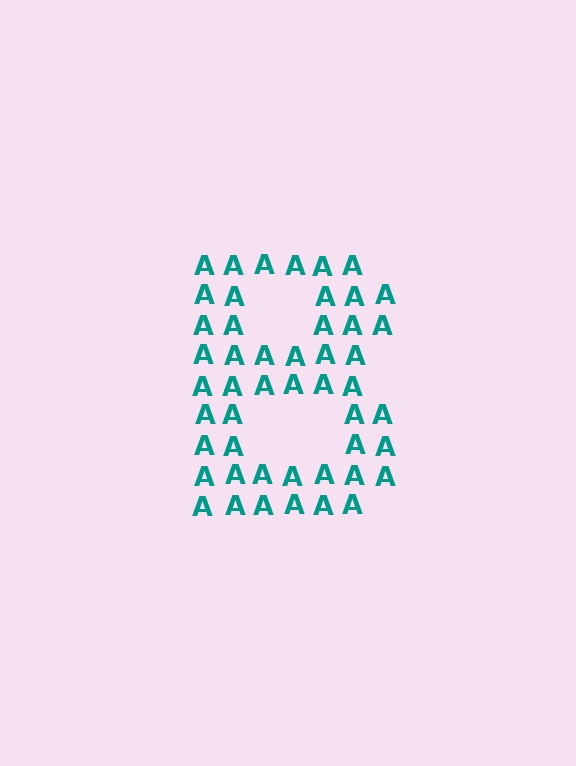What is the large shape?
The large shape is the letter B.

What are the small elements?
The small elements are letter A's.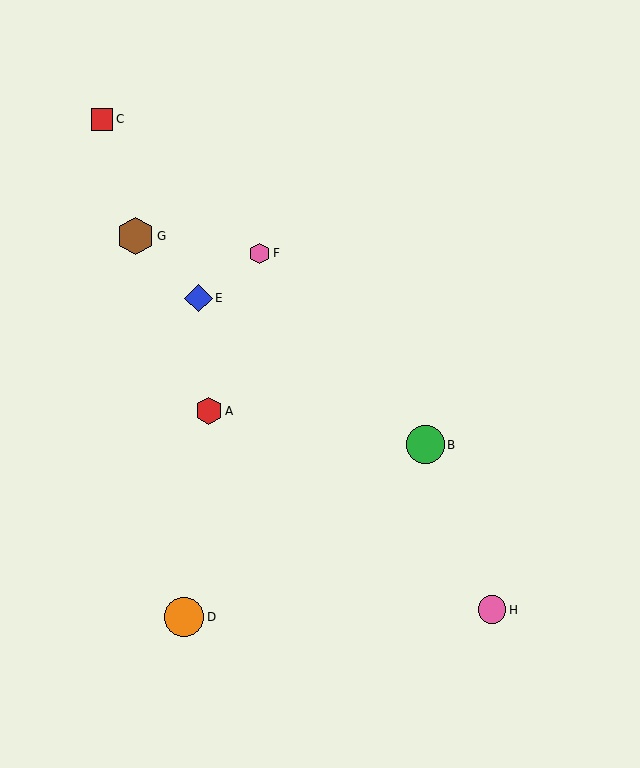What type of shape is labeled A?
Shape A is a red hexagon.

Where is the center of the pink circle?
The center of the pink circle is at (492, 610).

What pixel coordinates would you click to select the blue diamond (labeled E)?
Click at (198, 298) to select the blue diamond E.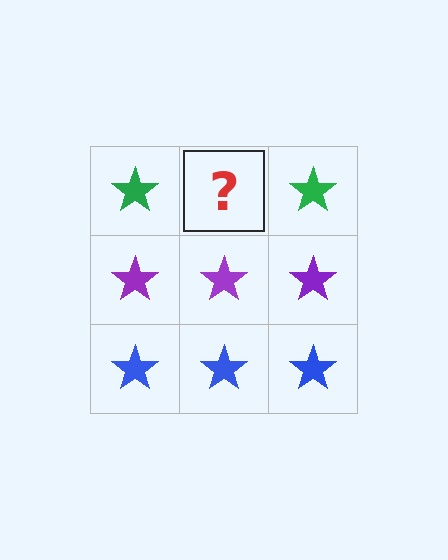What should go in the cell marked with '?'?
The missing cell should contain a green star.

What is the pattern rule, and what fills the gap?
The rule is that each row has a consistent color. The gap should be filled with a green star.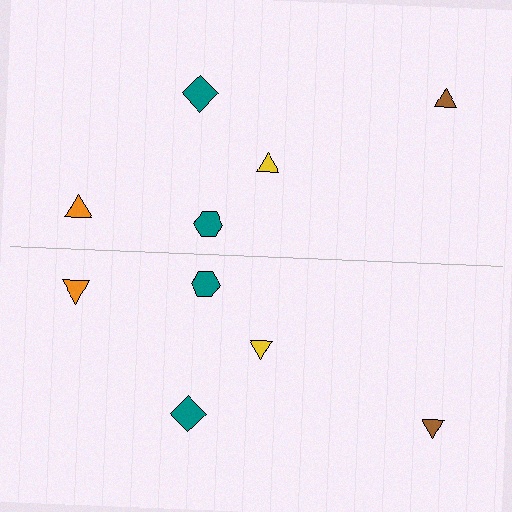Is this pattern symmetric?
Yes, this pattern has bilateral (reflection) symmetry.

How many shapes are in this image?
There are 10 shapes in this image.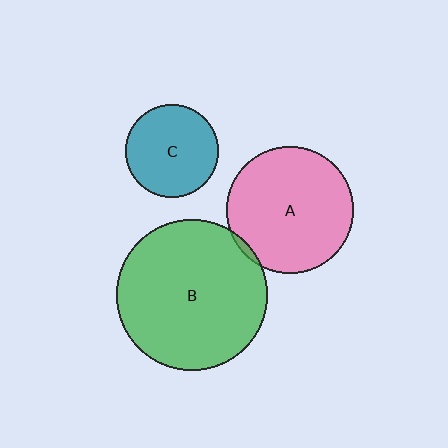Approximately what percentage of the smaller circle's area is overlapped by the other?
Approximately 5%.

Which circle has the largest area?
Circle B (green).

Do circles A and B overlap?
Yes.